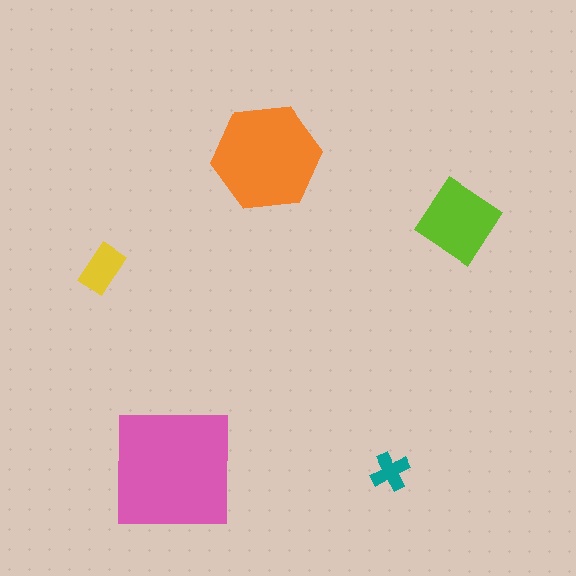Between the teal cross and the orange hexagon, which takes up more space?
The orange hexagon.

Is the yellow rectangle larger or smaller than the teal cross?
Larger.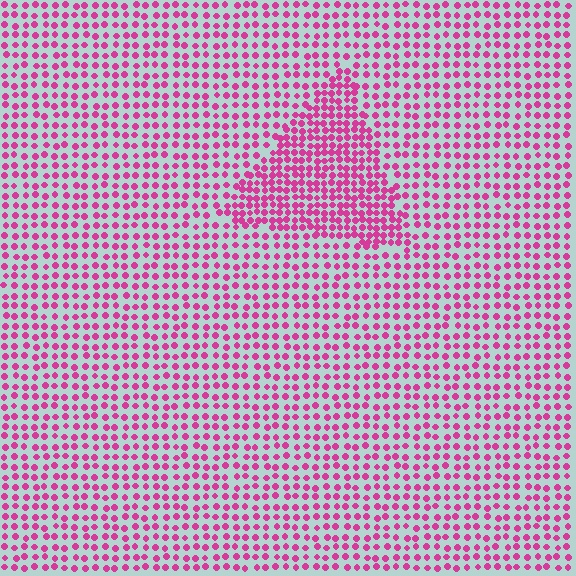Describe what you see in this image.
The image contains small magenta elements arranged at two different densities. A triangle-shaped region is visible where the elements are more densely packed than the surrounding area.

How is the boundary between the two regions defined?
The boundary is defined by a change in element density (approximately 1.8x ratio). All elements are the same color, size, and shape.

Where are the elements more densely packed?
The elements are more densely packed inside the triangle boundary.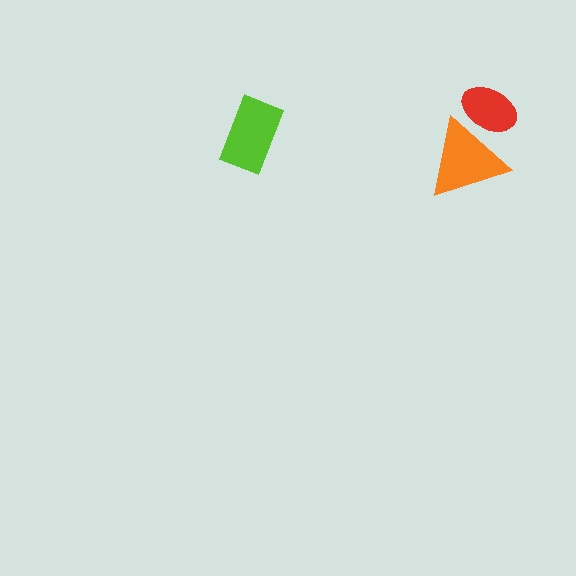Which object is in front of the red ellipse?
The orange triangle is in front of the red ellipse.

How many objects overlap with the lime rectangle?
0 objects overlap with the lime rectangle.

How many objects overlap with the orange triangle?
1 object overlaps with the orange triangle.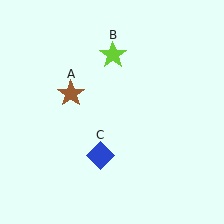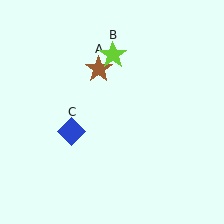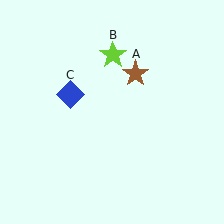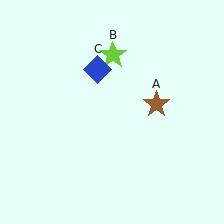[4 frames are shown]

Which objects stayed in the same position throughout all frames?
Lime star (object B) remained stationary.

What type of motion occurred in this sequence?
The brown star (object A), blue diamond (object C) rotated clockwise around the center of the scene.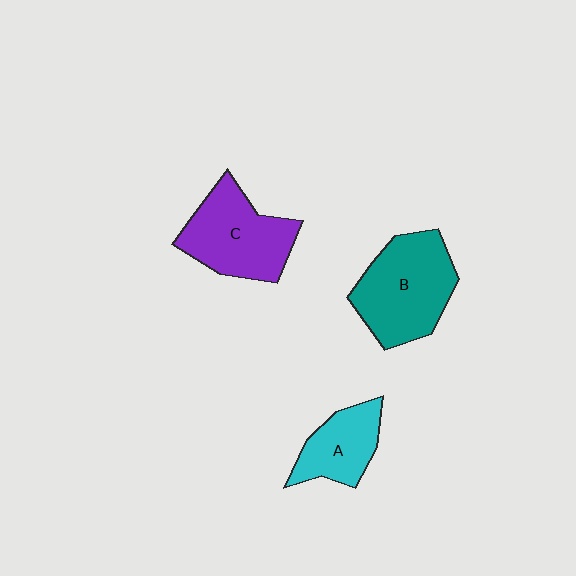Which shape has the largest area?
Shape B (teal).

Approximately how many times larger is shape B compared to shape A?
Approximately 1.7 times.